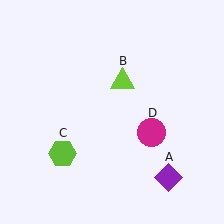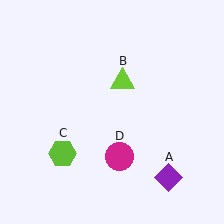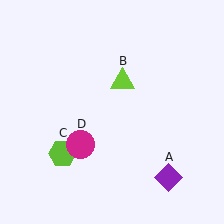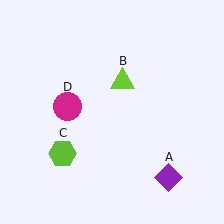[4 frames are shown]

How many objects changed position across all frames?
1 object changed position: magenta circle (object D).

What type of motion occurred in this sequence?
The magenta circle (object D) rotated clockwise around the center of the scene.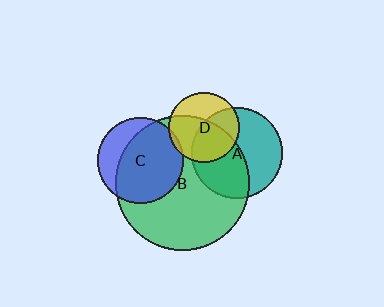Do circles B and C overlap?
Yes.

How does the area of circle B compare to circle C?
Approximately 2.4 times.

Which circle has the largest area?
Circle B (green).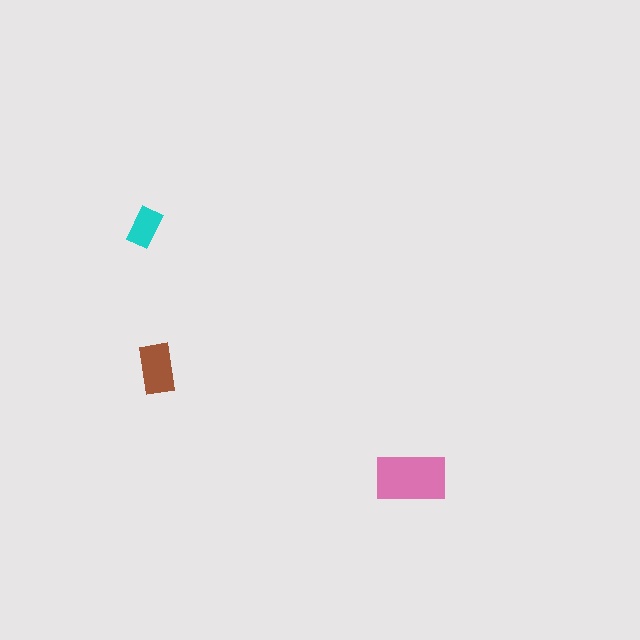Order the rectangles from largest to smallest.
the pink one, the brown one, the cyan one.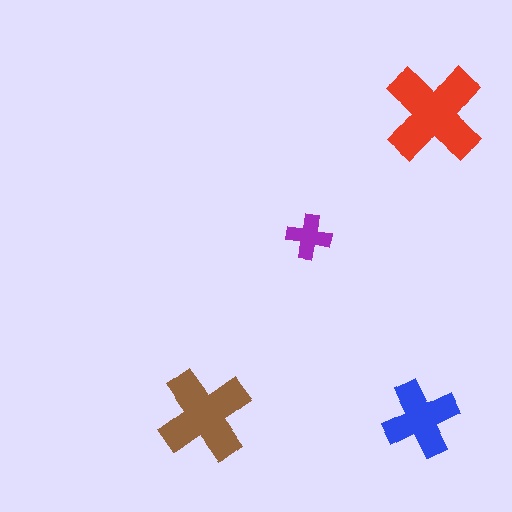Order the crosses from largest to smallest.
the red one, the brown one, the blue one, the purple one.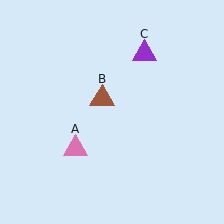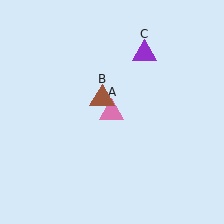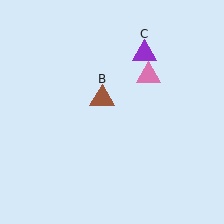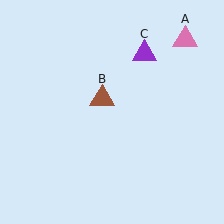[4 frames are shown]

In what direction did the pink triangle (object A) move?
The pink triangle (object A) moved up and to the right.